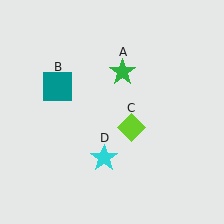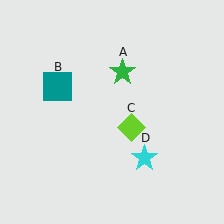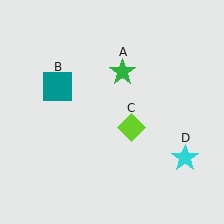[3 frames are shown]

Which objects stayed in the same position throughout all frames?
Green star (object A) and teal square (object B) and lime diamond (object C) remained stationary.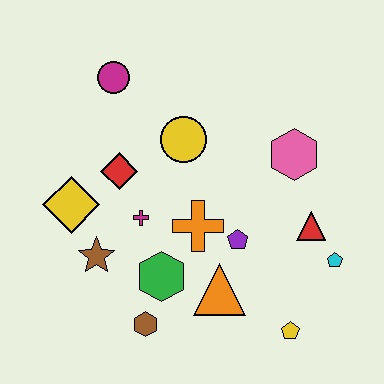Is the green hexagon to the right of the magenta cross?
Yes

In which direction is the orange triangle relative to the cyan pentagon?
The orange triangle is to the left of the cyan pentagon.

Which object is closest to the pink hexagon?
The red triangle is closest to the pink hexagon.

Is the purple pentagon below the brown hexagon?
No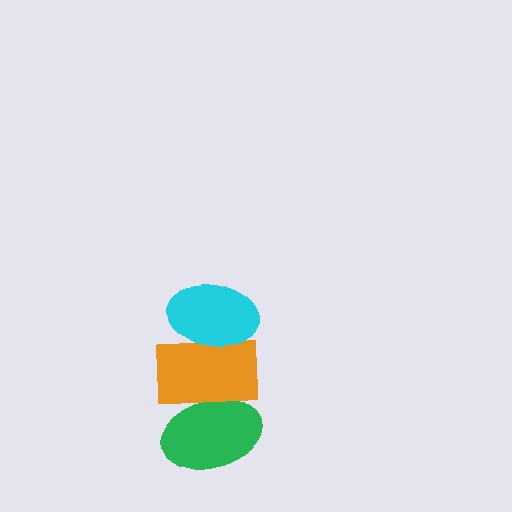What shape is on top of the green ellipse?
The orange rectangle is on top of the green ellipse.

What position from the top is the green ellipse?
The green ellipse is 3rd from the top.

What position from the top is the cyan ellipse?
The cyan ellipse is 1st from the top.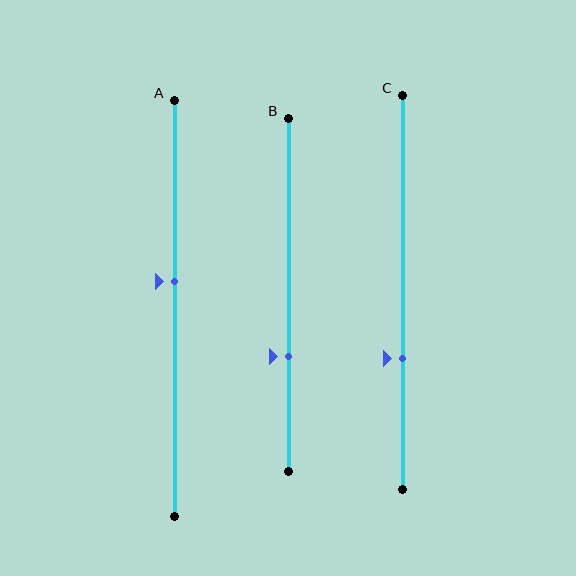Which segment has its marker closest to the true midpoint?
Segment A has its marker closest to the true midpoint.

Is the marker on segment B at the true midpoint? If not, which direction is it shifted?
No, the marker on segment B is shifted downward by about 17% of the segment length.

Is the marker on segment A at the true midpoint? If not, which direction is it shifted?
No, the marker on segment A is shifted upward by about 7% of the segment length.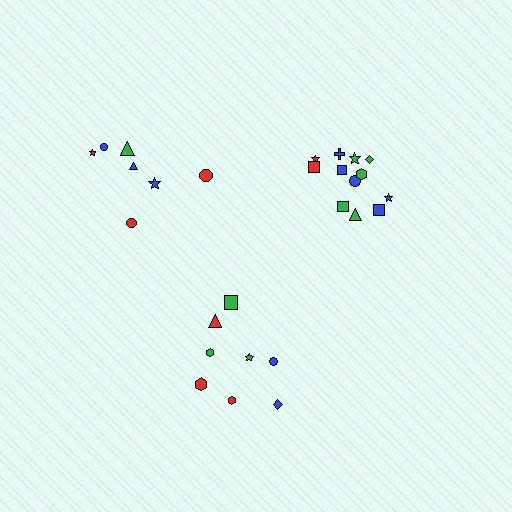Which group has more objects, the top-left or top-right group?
The top-right group.